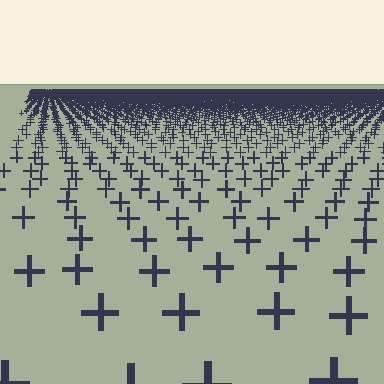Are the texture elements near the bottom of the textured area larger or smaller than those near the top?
Larger. Near the bottom, elements are closer to the viewer and appear at a bigger on-screen size.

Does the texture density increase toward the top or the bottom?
Density increases toward the top.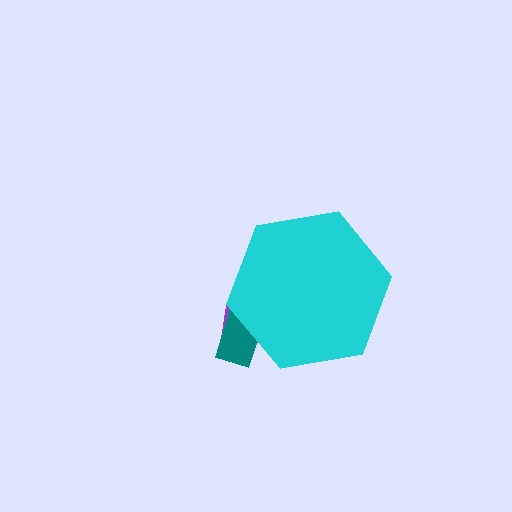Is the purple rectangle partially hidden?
Yes, the purple rectangle is partially hidden behind the cyan hexagon.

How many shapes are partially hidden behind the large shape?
3 shapes are partially hidden.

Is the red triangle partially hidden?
Yes, the red triangle is partially hidden behind the cyan hexagon.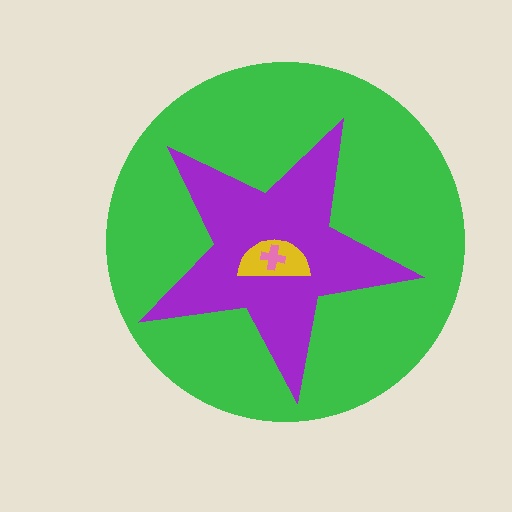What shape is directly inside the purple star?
The yellow semicircle.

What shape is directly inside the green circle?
The purple star.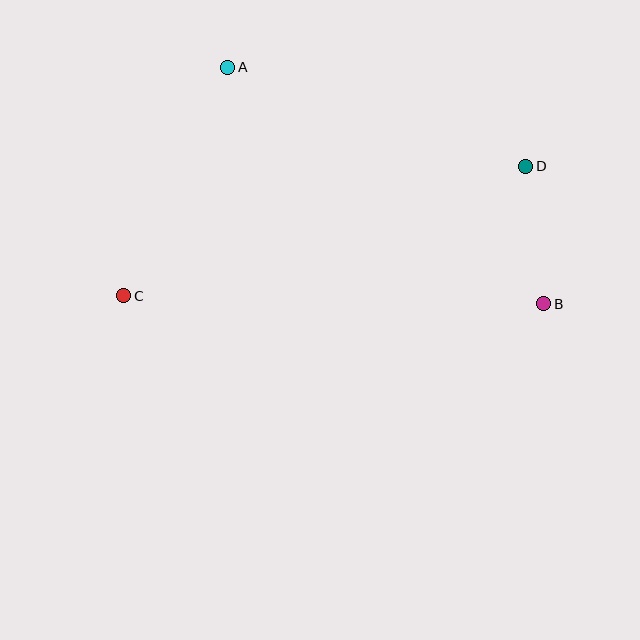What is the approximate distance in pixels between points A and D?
The distance between A and D is approximately 314 pixels.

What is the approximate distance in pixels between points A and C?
The distance between A and C is approximately 251 pixels.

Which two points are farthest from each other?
Points C and D are farthest from each other.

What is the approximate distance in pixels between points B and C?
The distance between B and C is approximately 420 pixels.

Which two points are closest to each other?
Points B and D are closest to each other.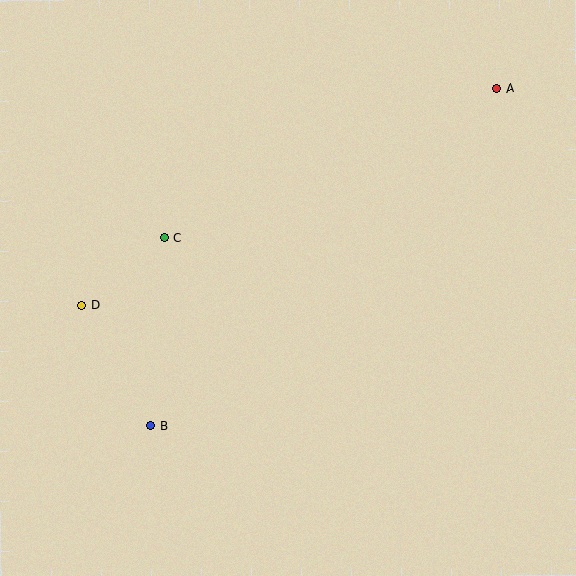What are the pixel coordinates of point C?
Point C is at (164, 238).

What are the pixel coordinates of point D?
Point D is at (82, 306).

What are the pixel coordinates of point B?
Point B is at (151, 426).